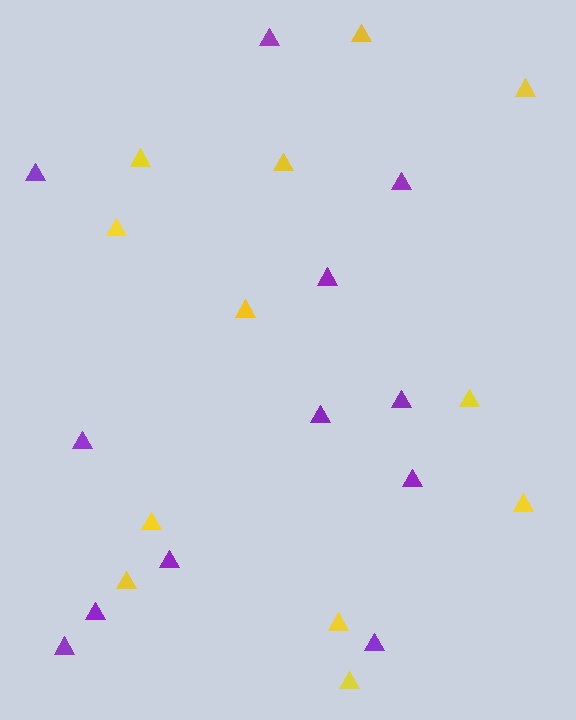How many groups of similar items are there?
There are 2 groups: one group of purple triangles (12) and one group of yellow triangles (12).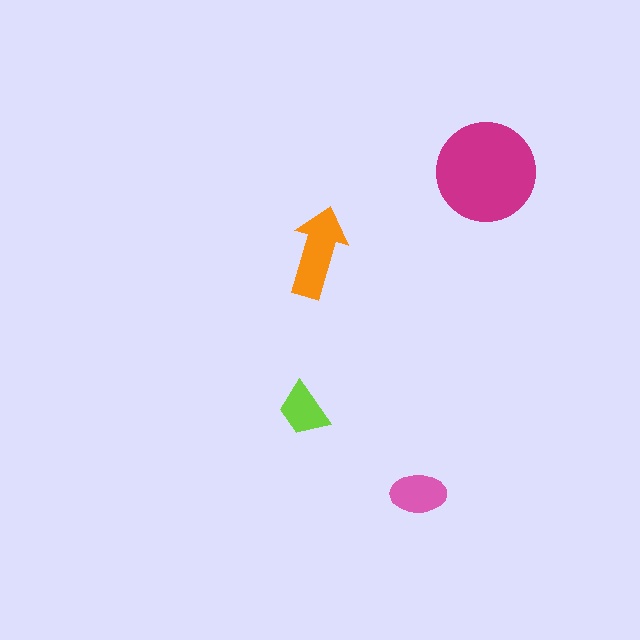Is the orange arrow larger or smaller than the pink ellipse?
Larger.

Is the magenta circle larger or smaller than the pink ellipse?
Larger.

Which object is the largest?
The magenta circle.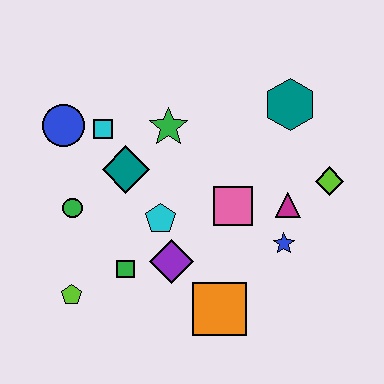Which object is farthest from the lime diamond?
The lime pentagon is farthest from the lime diamond.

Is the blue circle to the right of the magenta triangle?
No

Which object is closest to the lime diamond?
The magenta triangle is closest to the lime diamond.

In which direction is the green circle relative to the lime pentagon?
The green circle is above the lime pentagon.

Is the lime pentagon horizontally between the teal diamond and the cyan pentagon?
No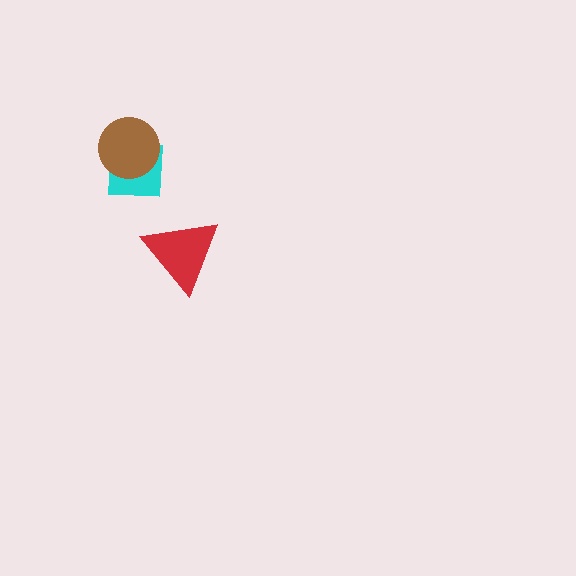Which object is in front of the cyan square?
The brown circle is in front of the cyan square.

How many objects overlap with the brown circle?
1 object overlaps with the brown circle.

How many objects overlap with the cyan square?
1 object overlaps with the cyan square.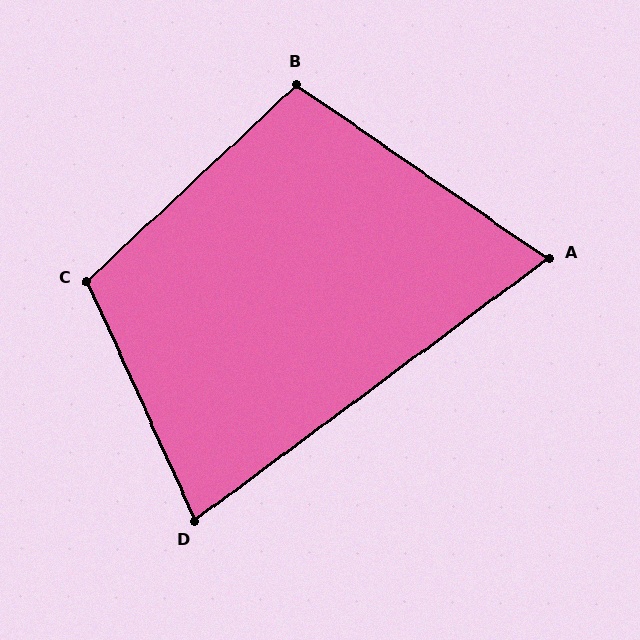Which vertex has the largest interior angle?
C, at approximately 109 degrees.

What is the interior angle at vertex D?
Approximately 78 degrees (acute).